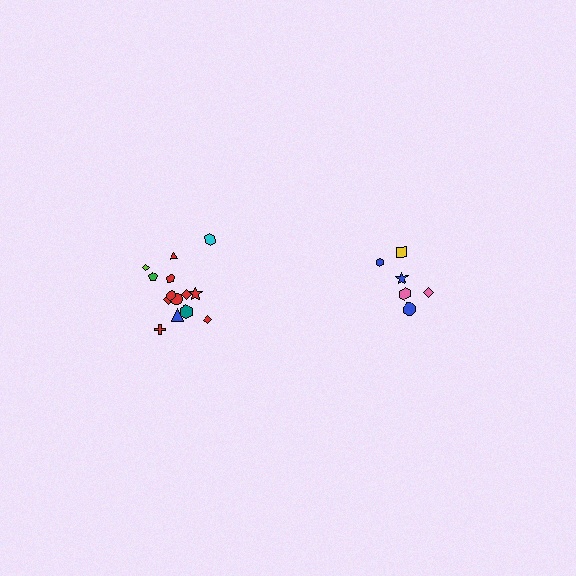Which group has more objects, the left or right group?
The left group.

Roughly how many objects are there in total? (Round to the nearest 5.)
Roughly 20 objects in total.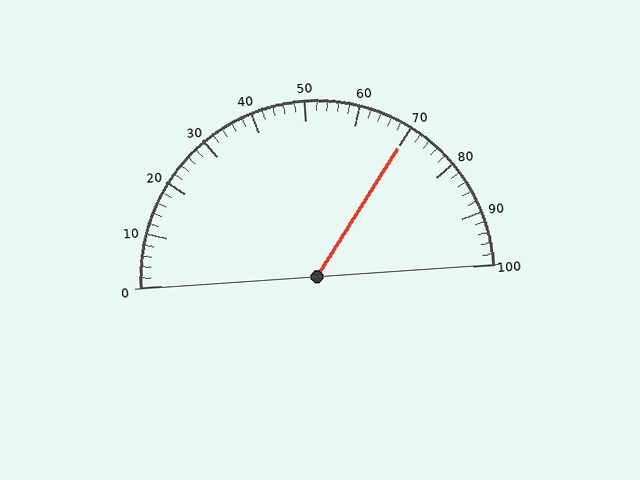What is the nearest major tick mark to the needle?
The nearest major tick mark is 70.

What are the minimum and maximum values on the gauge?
The gauge ranges from 0 to 100.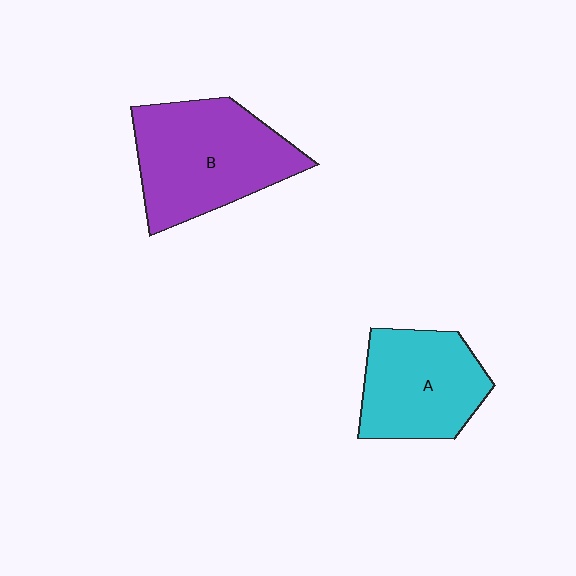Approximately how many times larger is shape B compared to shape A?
Approximately 1.3 times.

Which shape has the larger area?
Shape B (purple).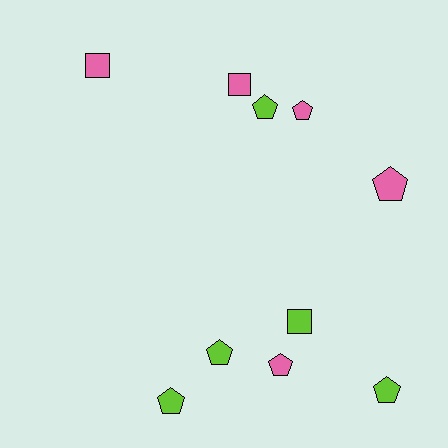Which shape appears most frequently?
Pentagon, with 7 objects.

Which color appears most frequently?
Pink, with 5 objects.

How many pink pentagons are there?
There are 3 pink pentagons.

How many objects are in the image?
There are 10 objects.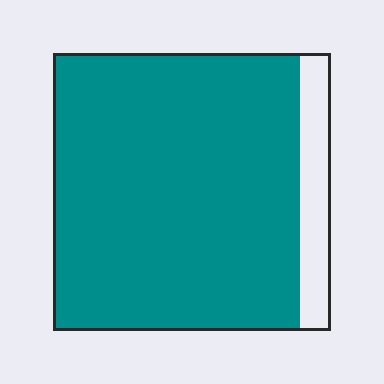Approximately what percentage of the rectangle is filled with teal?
Approximately 90%.